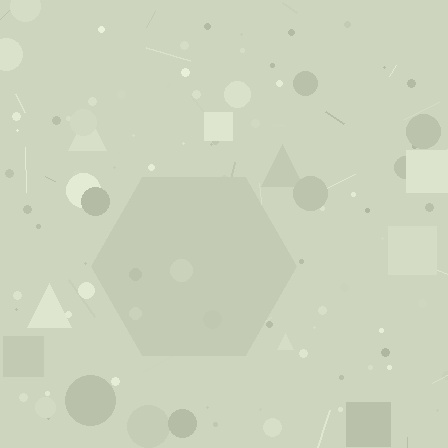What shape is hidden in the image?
A hexagon is hidden in the image.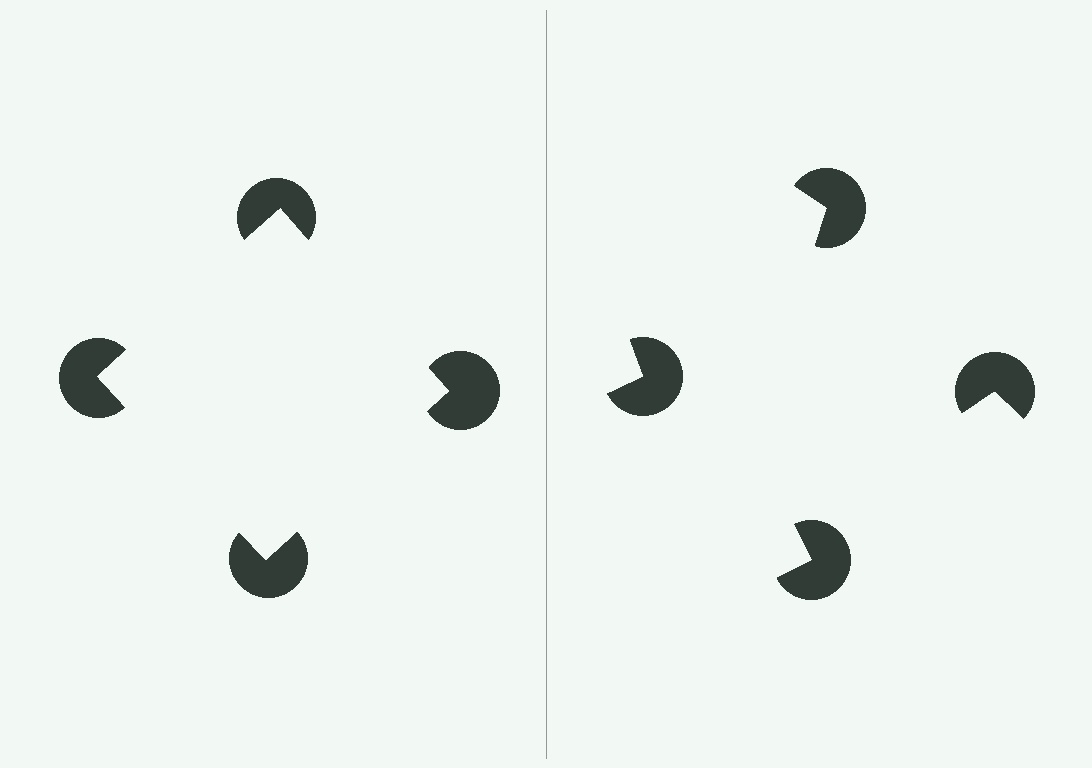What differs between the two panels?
The pac-man discs are positioned identically on both sides; only the wedge orientations differ. On the left they align to a square; on the right they are misaligned.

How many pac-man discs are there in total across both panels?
8 — 4 on each side.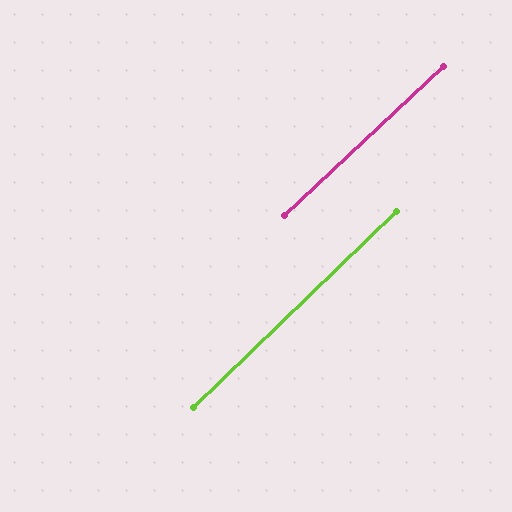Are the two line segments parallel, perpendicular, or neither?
Parallel — their directions differ by only 0.9°.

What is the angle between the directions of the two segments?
Approximately 1 degree.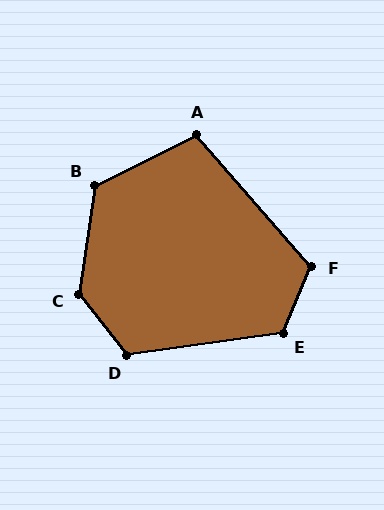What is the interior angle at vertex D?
Approximately 120 degrees (obtuse).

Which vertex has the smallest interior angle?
A, at approximately 105 degrees.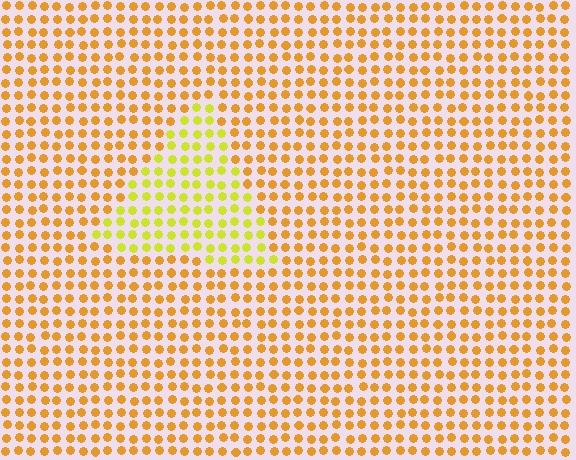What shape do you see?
I see a triangle.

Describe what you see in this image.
The image is filled with small orange elements in a uniform arrangement. A triangle-shaped region is visible where the elements are tinted to a slightly different hue, forming a subtle color boundary.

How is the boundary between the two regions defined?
The boundary is defined purely by a slight shift in hue (about 32 degrees). Spacing, size, and orientation are identical on both sides.